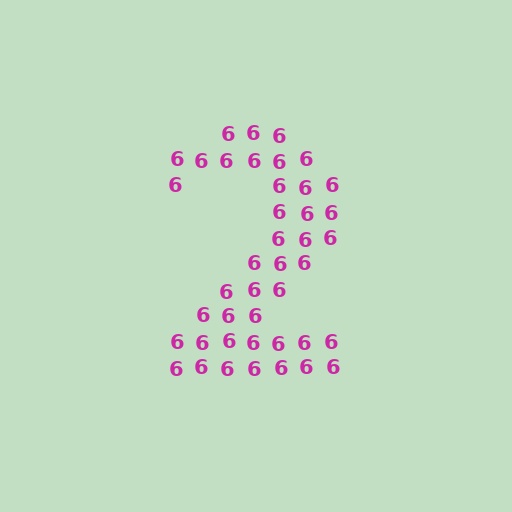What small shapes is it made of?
It is made of small digit 6's.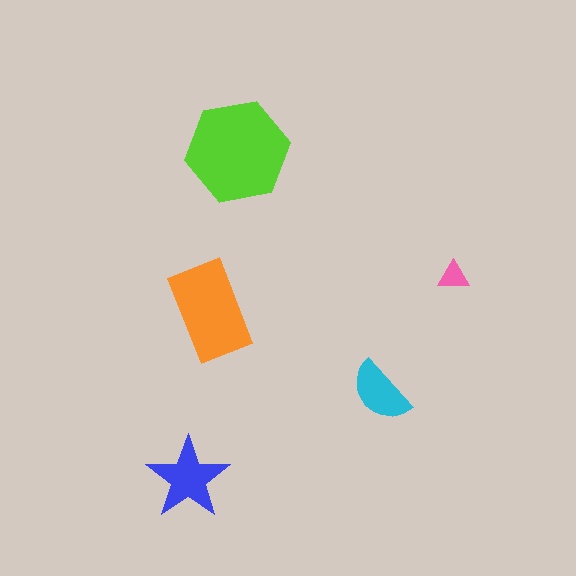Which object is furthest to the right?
The pink triangle is rightmost.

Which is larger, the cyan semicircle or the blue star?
The blue star.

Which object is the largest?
The lime hexagon.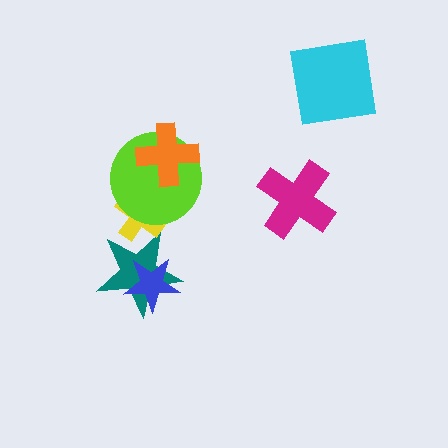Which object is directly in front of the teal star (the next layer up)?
The yellow cross is directly in front of the teal star.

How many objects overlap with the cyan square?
0 objects overlap with the cyan square.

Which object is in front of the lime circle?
The orange cross is in front of the lime circle.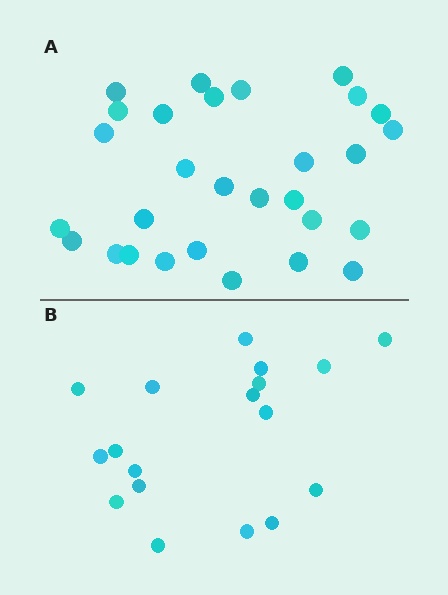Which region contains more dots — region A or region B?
Region A (the top region) has more dots.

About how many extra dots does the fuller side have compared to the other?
Region A has roughly 12 or so more dots than region B.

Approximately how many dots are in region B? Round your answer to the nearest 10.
About 20 dots. (The exact count is 18, which rounds to 20.)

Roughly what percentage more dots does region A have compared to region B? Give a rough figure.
About 60% more.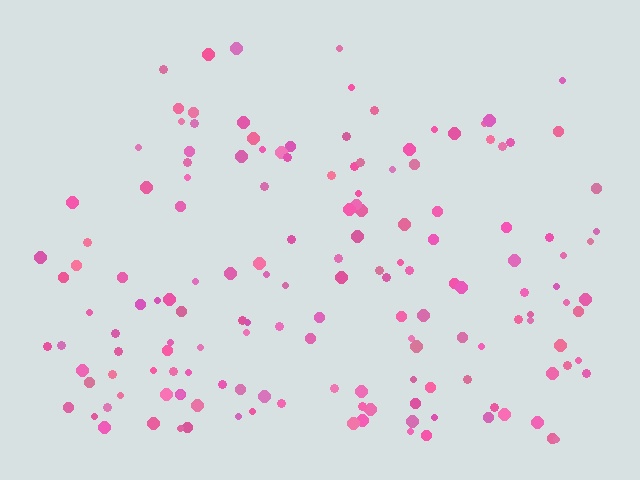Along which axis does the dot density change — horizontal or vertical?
Vertical.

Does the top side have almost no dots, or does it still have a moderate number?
Still a moderate number, just noticeably fewer than the bottom.